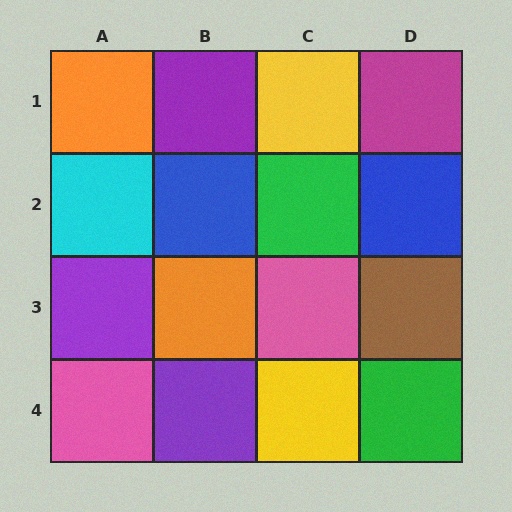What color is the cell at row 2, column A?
Cyan.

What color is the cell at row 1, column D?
Magenta.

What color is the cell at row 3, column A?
Purple.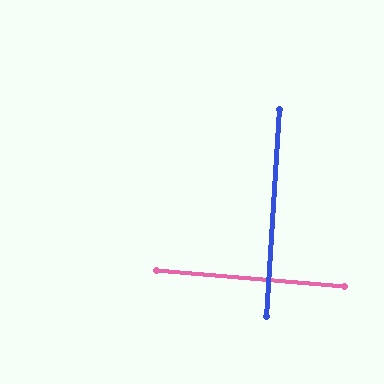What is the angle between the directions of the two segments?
Approximately 89 degrees.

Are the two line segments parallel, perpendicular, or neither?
Perpendicular — they meet at approximately 89°.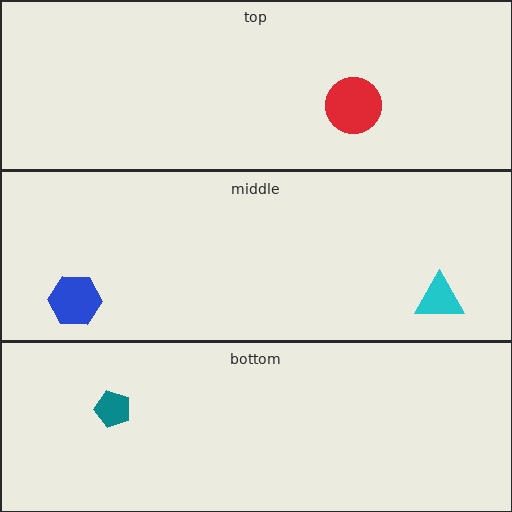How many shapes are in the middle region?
2.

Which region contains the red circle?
The top region.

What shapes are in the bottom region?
The teal pentagon.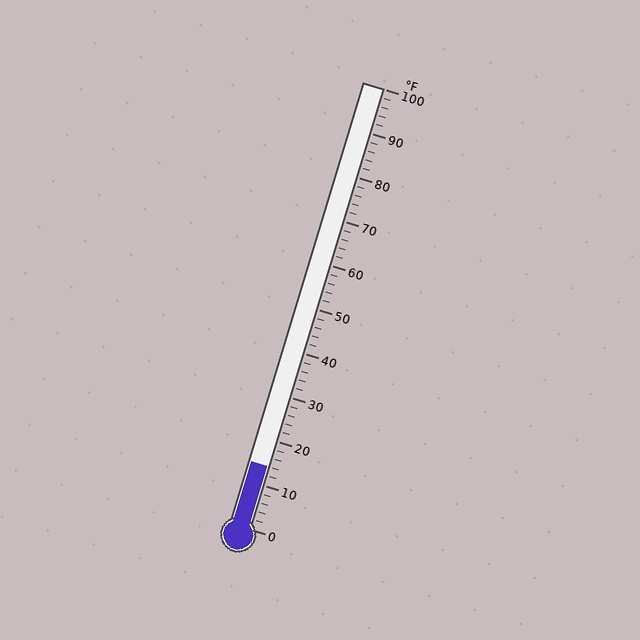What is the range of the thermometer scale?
The thermometer scale ranges from 0°F to 100°F.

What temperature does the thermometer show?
The thermometer shows approximately 14°F.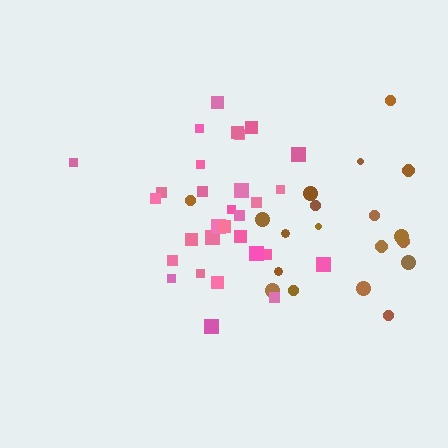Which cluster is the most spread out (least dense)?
Brown.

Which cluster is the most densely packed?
Pink.